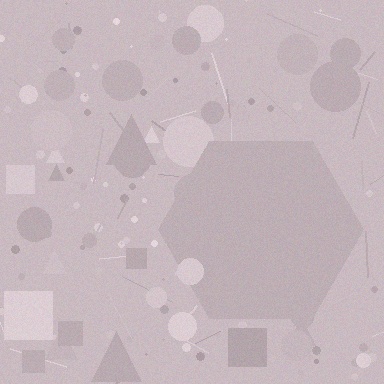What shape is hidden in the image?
A hexagon is hidden in the image.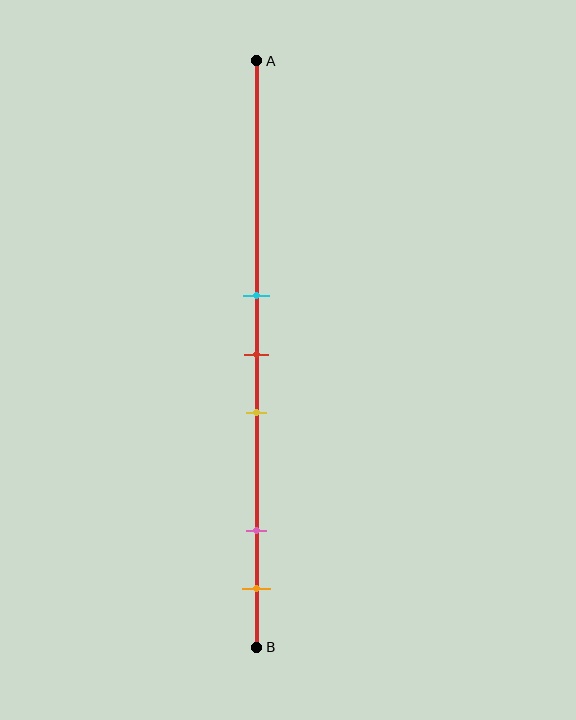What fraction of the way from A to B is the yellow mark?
The yellow mark is approximately 60% (0.6) of the way from A to B.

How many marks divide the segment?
There are 5 marks dividing the segment.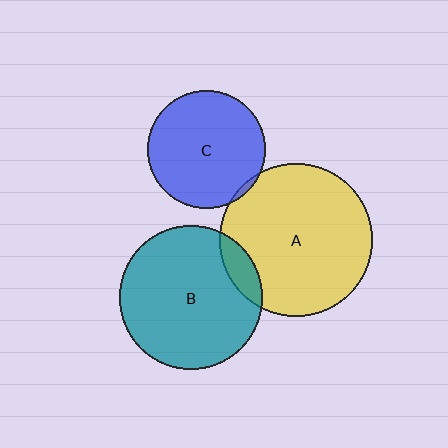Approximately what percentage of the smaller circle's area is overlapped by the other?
Approximately 10%.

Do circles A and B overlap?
Yes.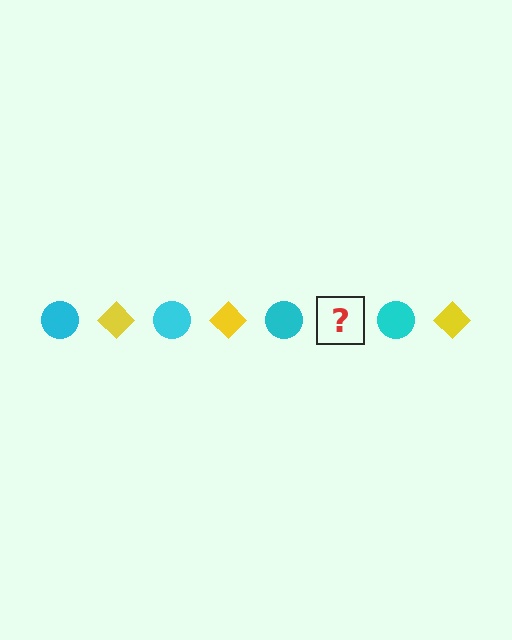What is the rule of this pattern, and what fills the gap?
The rule is that the pattern alternates between cyan circle and yellow diamond. The gap should be filled with a yellow diamond.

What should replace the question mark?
The question mark should be replaced with a yellow diamond.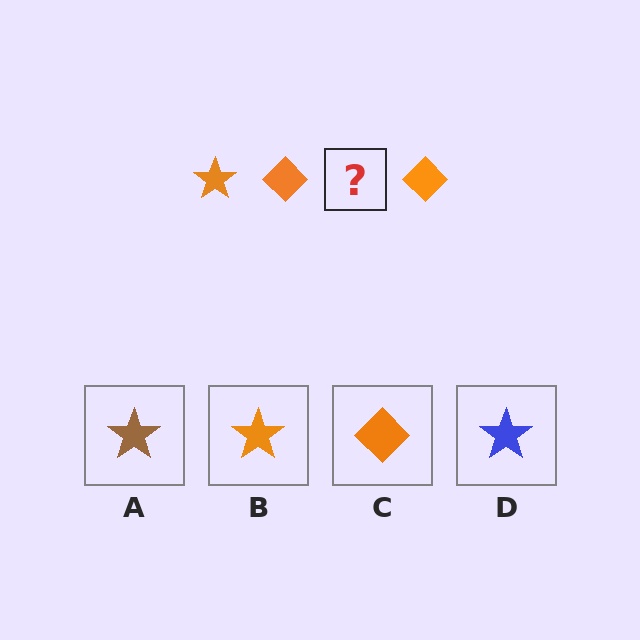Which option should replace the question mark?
Option B.